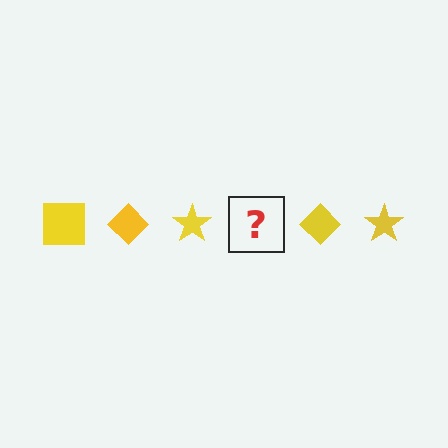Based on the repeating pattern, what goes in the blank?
The blank should be a yellow square.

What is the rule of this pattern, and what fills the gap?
The rule is that the pattern cycles through square, diamond, star shapes in yellow. The gap should be filled with a yellow square.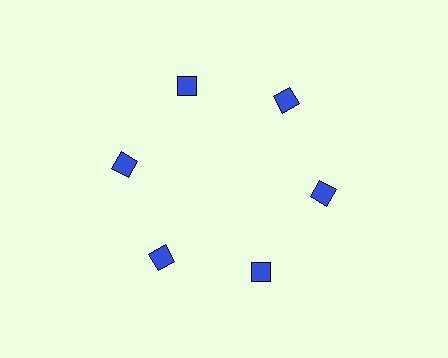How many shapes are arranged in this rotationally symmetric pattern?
There are 6 shapes, arranged in 6 groups of 1.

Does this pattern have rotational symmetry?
Yes, this pattern has 6-fold rotational symmetry. It looks the same after rotating 60 degrees around the center.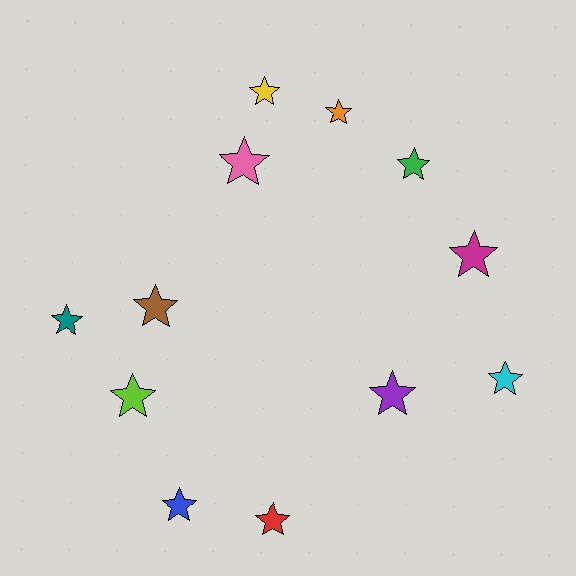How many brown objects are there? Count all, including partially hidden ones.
There is 1 brown object.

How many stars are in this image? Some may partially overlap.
There are 12 stars.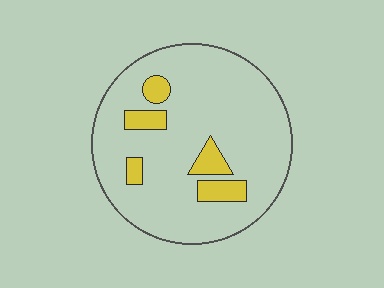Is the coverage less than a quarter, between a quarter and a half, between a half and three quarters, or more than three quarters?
Less than a quarter.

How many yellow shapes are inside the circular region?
5.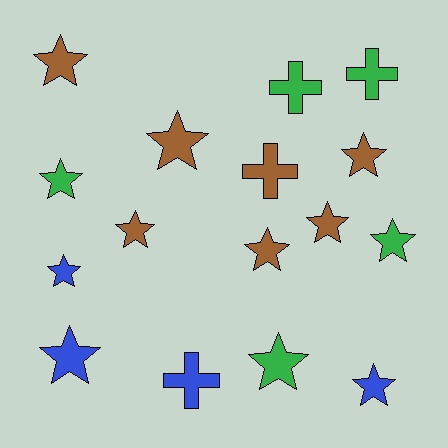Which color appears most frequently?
Brown, with 7 objects.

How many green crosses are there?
There are 2 green crosses.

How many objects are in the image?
There are 16 objects.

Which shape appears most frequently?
Star, with 12 objects.